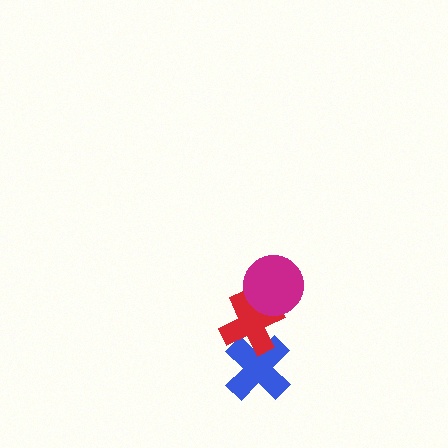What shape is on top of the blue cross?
The red cross is on top of the blue cross.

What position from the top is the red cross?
The red cross is 2nd from the top.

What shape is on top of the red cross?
The magenta circle is on top of the red cross.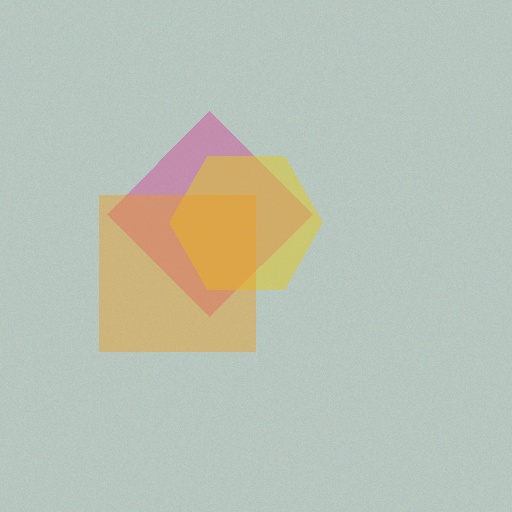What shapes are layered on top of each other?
The layered shapes are: a magenta diamond, a yellow hexagon, an orange square.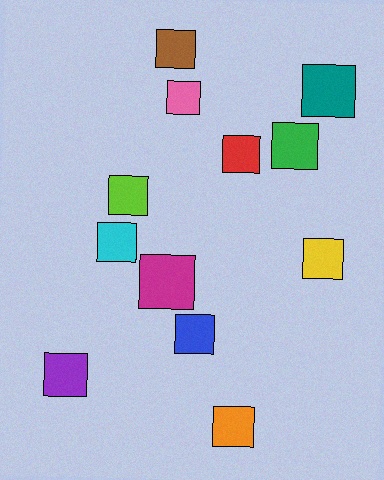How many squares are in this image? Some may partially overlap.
There are 12 squares.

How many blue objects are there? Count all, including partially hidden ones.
There is 1 blue object.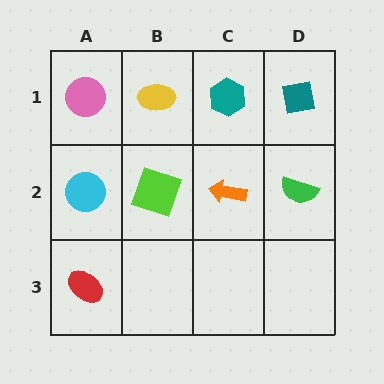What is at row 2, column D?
A green semicircle.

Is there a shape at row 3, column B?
No, that cell is empty.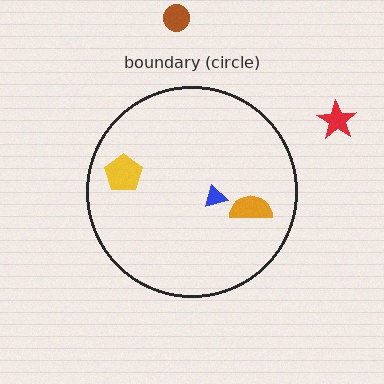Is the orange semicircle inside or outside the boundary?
Inside.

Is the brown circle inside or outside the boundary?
Outside.